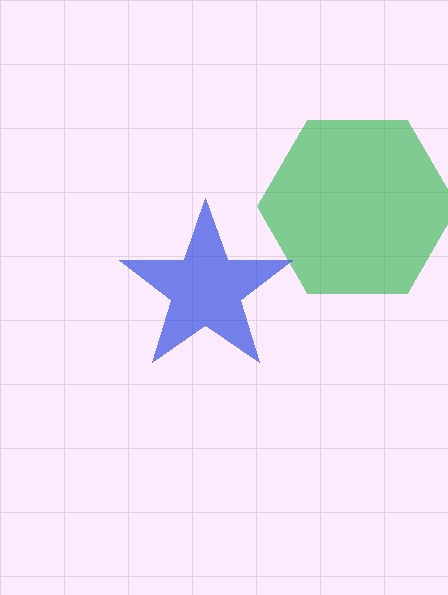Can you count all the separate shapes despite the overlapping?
Yes, there are 2 separate shapes.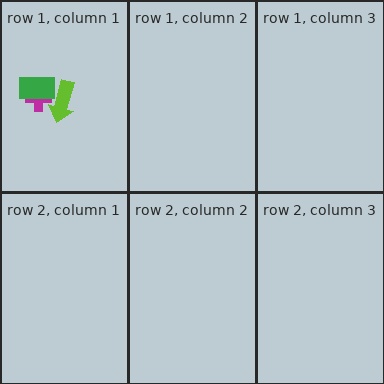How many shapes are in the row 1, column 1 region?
3.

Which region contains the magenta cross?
The row 1, column 1 region.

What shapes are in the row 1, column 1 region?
The magenta cross, the lime arrow, the green rectangle.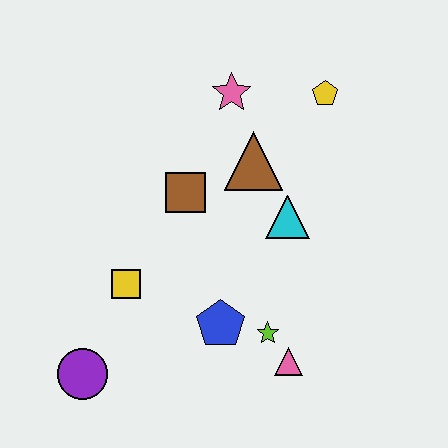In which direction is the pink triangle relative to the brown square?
The pink triangle is below the brown square.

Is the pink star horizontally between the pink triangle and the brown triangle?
No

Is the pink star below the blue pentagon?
No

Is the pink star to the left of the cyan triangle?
Yes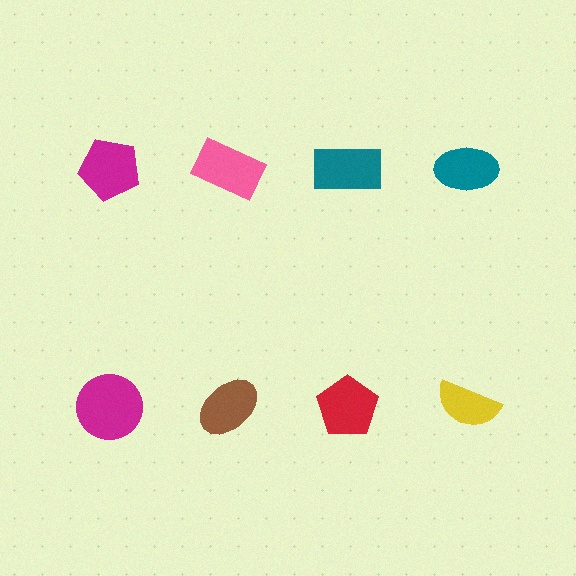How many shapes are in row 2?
4 shapes.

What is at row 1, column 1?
A magenta pentagon.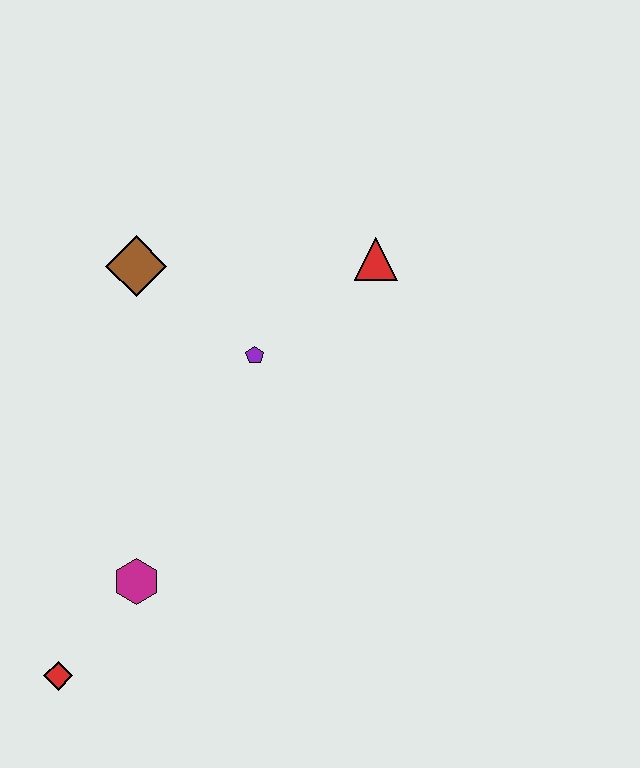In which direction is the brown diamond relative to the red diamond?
The brown diamond is above the red diamond.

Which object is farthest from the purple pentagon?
The red diamond is farthest from the purple pentagon.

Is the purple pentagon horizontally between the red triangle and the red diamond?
Yes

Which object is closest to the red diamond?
The magenta hexagon is closest to the red diamond.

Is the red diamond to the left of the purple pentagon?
Yes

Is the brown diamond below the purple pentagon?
No